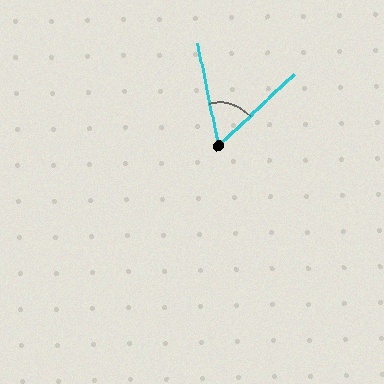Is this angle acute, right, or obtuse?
It is acute.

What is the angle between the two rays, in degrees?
Approximately 58 degrees.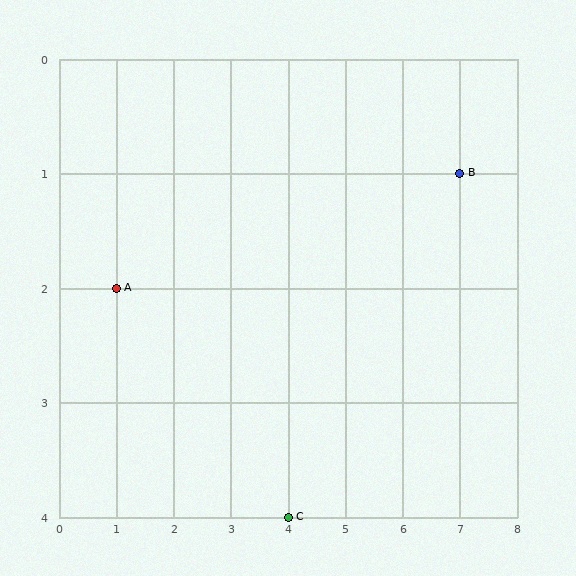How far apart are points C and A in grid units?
Points C and A are 3 columns and 2 rows apart (about 3.6 grid units diagonally).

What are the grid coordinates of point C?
Point C is at grid coordinates (4, 4).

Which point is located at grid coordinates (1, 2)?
Point A is at (1, 2).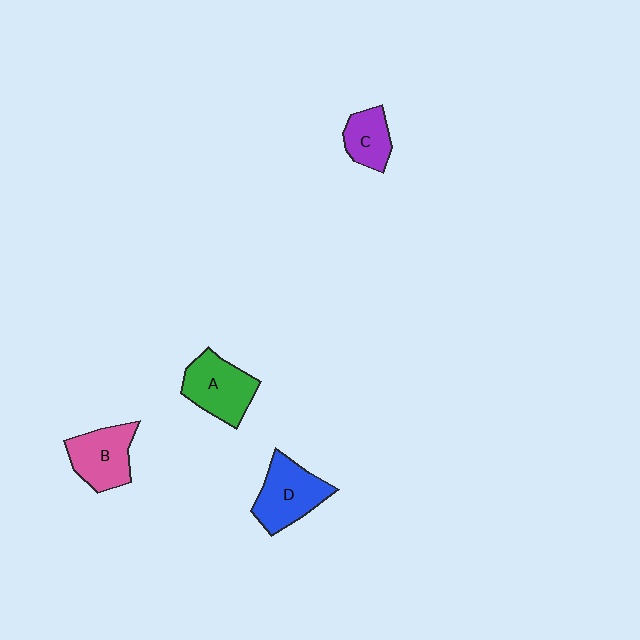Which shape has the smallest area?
Shape C (purple).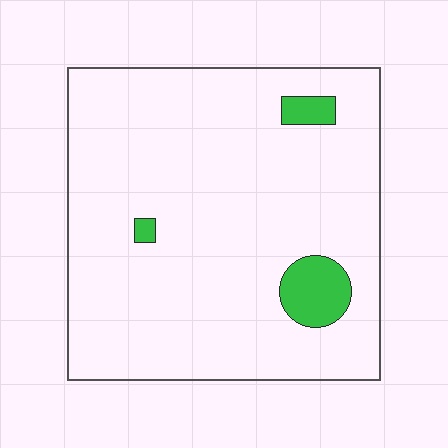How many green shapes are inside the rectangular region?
3.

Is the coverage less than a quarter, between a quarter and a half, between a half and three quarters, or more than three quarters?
Less than a quarter.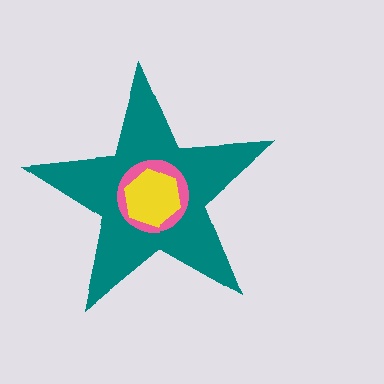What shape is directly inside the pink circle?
The yellow hexagon.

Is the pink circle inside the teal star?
Yes.